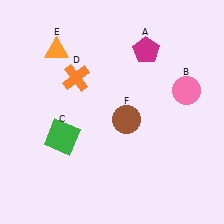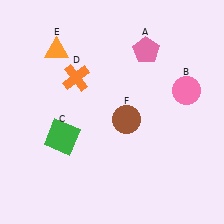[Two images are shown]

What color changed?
The pentagon (A) changed from magenta in Image 1 to pink in Image 2.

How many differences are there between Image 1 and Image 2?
There is 1 difference between the two images.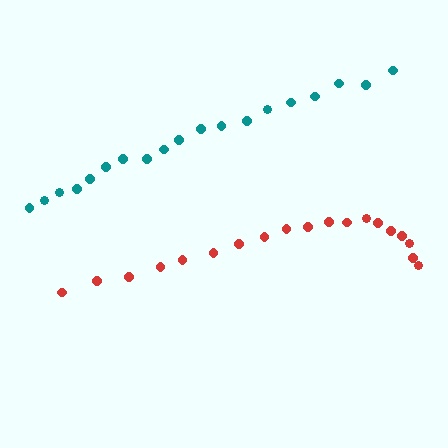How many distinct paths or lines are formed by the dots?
There are 2 distinct paths.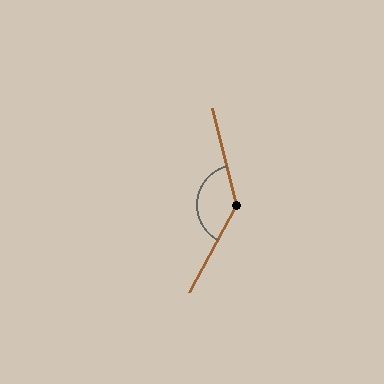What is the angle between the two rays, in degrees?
Approximately 137 degrees.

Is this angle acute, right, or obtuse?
It is obtuse.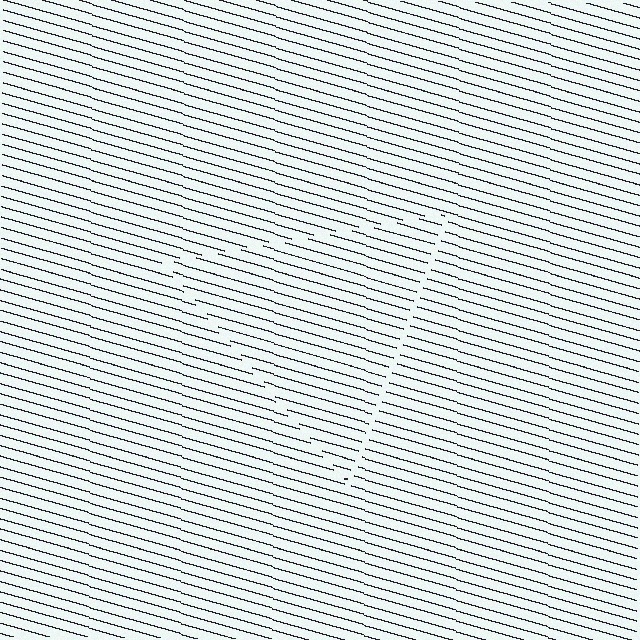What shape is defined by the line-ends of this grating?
An illusory triangle. The interior of the shape contains the same grating, shifted by half a period — the contour is defined by the phase discontinuity where line-ends from the inner and outer gratings abut.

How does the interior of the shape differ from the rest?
The interior of the shape contains the same grating, shifted by half a period — the contour is defined by the phase discontinuity where line-ends from the inner and outer gratings abut.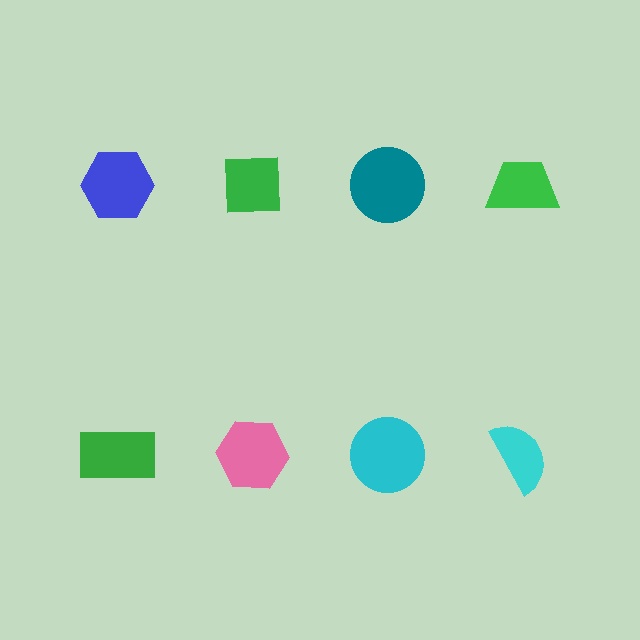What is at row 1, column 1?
A blue hexagon.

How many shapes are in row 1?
4 shapes.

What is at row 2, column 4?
A cyan semicircle.